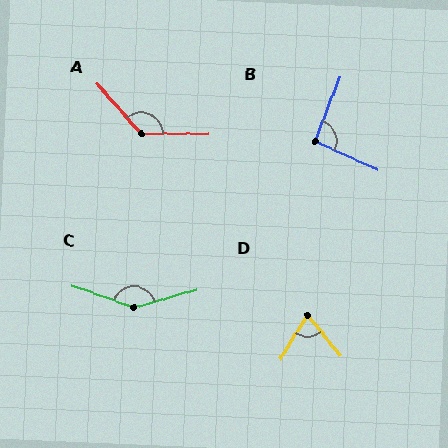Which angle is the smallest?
D, at approximately 70 degrees.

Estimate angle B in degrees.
Approximately 93 degrees.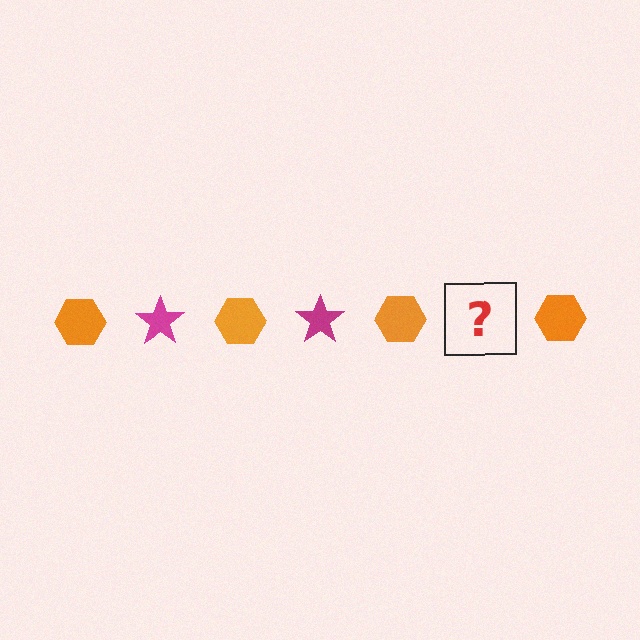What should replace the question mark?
The question mark should be replaced with a magenta star.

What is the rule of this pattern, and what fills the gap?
The rule is that the pattern alternates between orange hexagon and magenta star. The gap should be filled with a magenta star.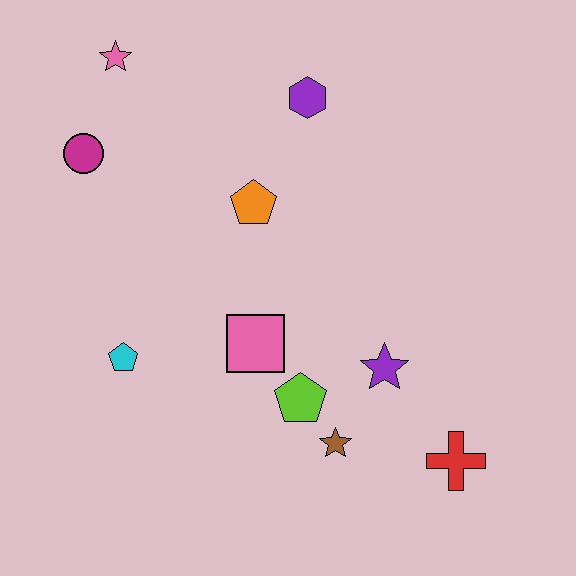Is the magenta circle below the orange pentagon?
No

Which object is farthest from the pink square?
The pink star is farthest from the pink square.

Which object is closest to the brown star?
The lime pentagon is closest to the brown star.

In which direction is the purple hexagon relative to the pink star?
The purple hexagon is to the right of the pink star.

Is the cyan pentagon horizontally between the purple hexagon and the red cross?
No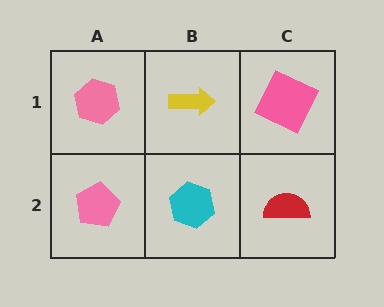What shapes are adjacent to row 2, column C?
A pink square (row 1, column C), a cyan hexagon (row 2, column B).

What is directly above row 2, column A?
A pink hexagon.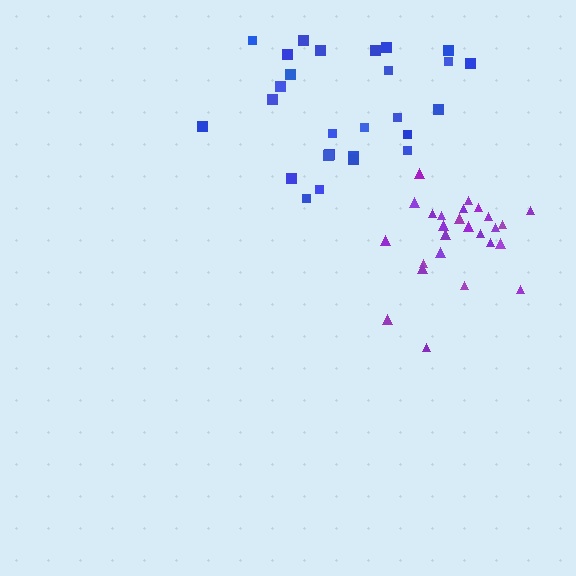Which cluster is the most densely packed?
Purple.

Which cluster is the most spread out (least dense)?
Blue.